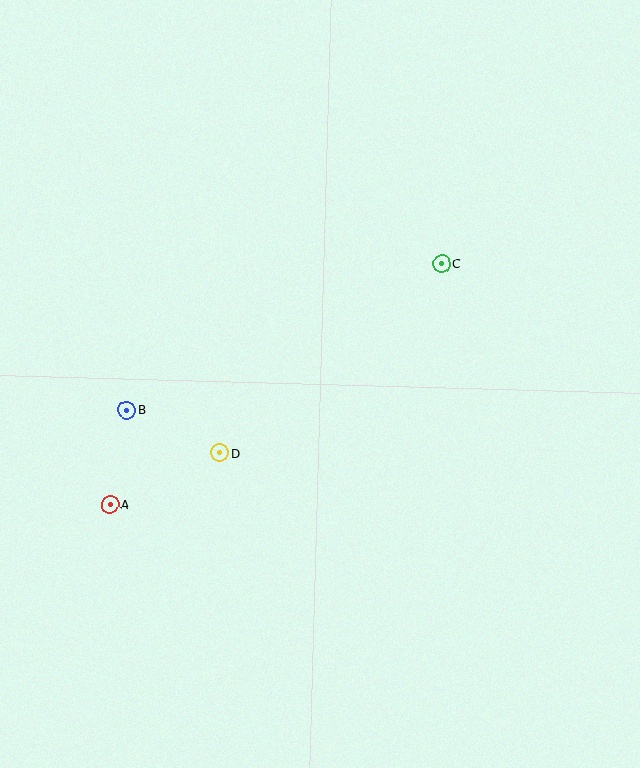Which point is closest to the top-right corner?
Point C is closest to the top-right corner.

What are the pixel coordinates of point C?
Point C is at (441, 264).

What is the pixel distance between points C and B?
The distance between C and B is 347 pixels.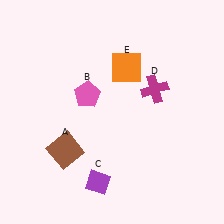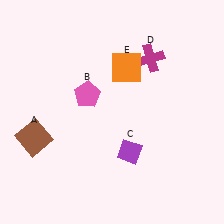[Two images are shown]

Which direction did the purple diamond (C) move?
The purple diamond (C) moved right.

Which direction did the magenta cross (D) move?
The magenta cross (D) moved up.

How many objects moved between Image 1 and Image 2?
3 objects moved between the two images.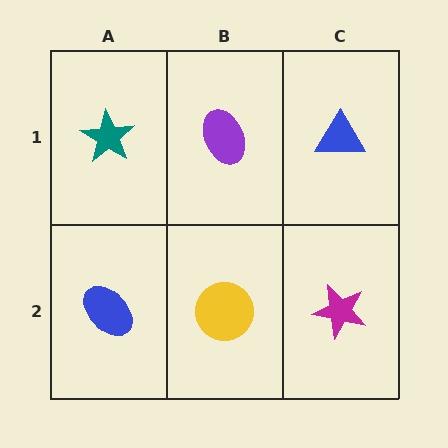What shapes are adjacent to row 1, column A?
A blue ellipse (row 2, column A), a purple ellipse (row 1, column B).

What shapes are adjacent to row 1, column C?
A magenta star (row 2, column C), a purple ellipse (row 1, column B).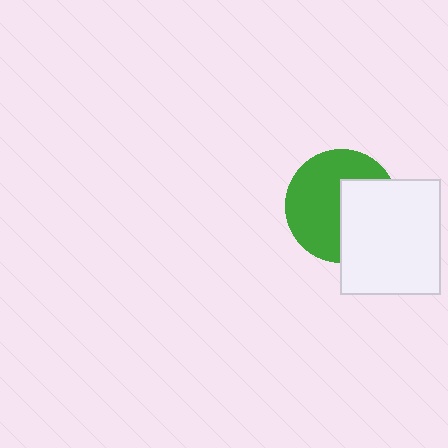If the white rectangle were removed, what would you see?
You would see the complete green circle.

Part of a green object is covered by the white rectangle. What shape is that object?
It is a circle.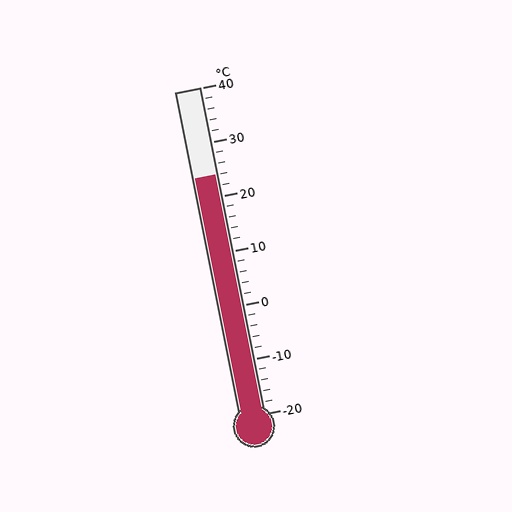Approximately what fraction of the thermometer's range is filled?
The thermometer is filled to approximately 75% of its range.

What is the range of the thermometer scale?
The thermometer scale ranges from -20°C to 40°C.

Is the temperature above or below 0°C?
The temperature is above 0°C.